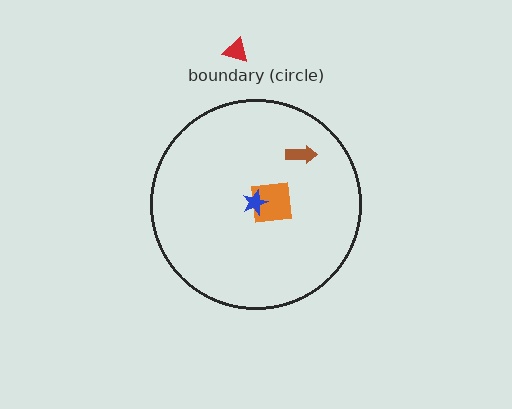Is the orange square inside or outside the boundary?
Inside.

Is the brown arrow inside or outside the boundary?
Inside.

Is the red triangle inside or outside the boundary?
Outside.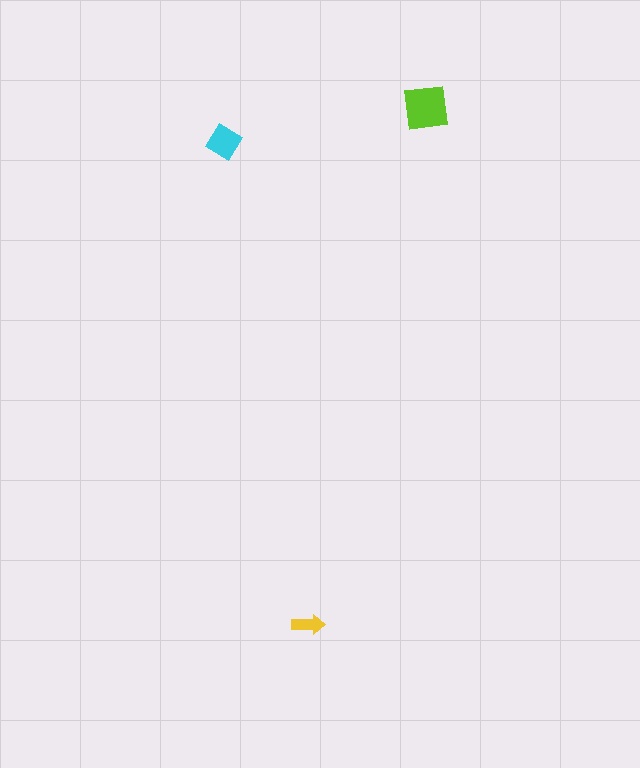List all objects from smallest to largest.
The yellow arrow, the cyan diamond, the lime square.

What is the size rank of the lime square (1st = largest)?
1st.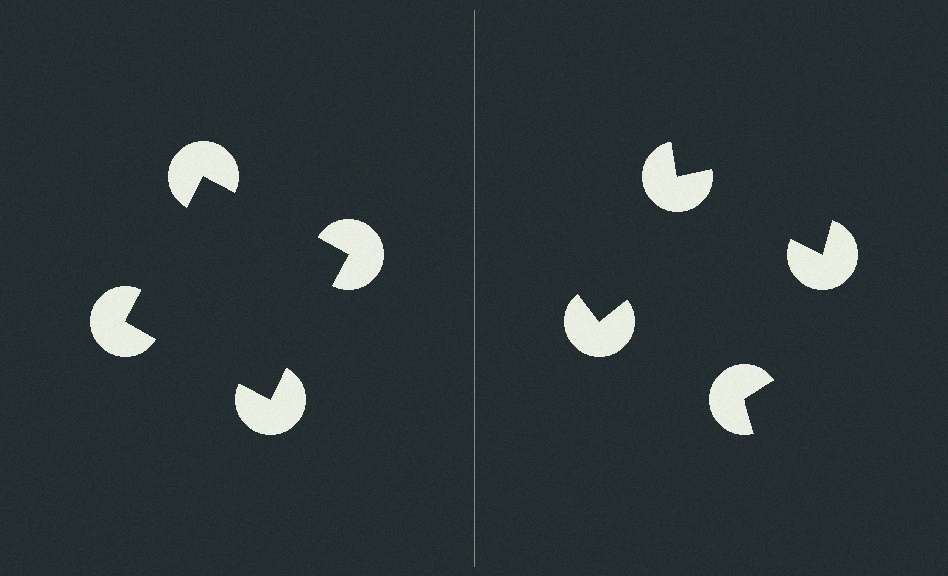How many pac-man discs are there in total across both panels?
8 — 4 on each side.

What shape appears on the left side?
An illusory square.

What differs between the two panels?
The pac-man discs are positioned identically on both sides; only the wedge orientations differ. On the left they align to a square; on the right they are misaligned.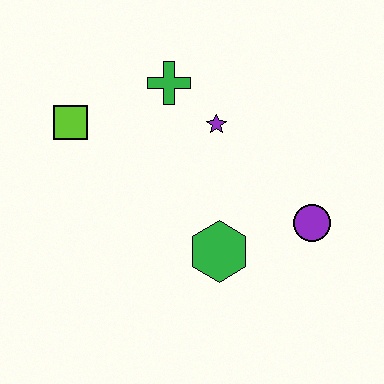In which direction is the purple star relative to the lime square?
The purple star is to the right of the lime square.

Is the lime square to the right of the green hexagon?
No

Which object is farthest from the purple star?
The lime square is farthest from the purple star.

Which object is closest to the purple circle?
The green hexagon is closest to the purple circle.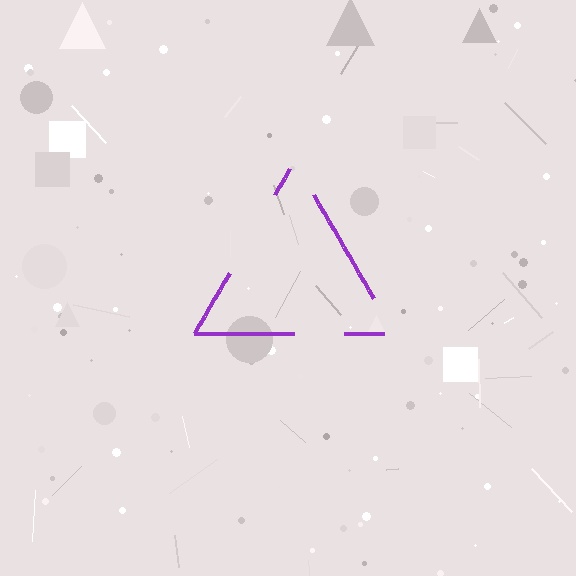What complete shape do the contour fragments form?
The contour fragments form a triangle.